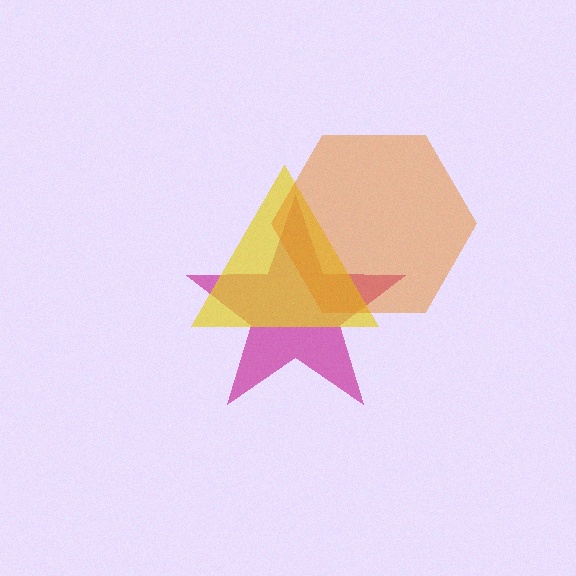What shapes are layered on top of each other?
The layered shapes are: a magenta star, a yellow triangle, an orange hexagon.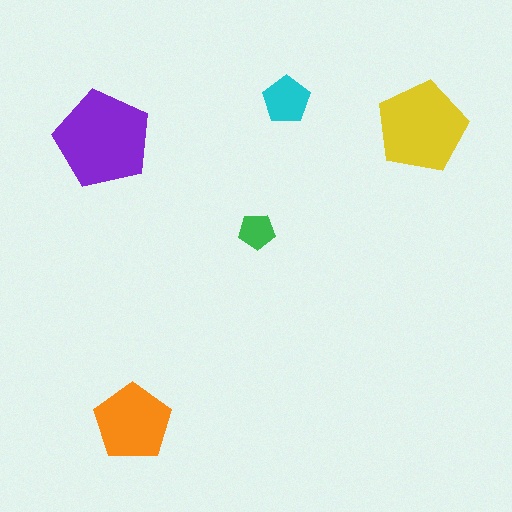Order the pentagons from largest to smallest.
the purple one, the yellow one, the orange one, the cyan one, the green one.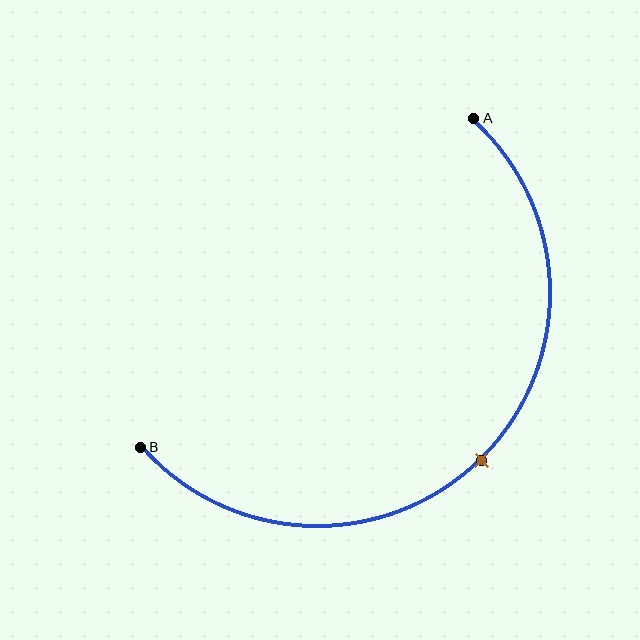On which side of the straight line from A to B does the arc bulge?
The arc bulges below and to the right of the straight line connecting A and B.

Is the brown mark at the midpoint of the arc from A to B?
Yes. The brown mark lies on the arc at equal arc-length from both A and B — it is the arc midpoint.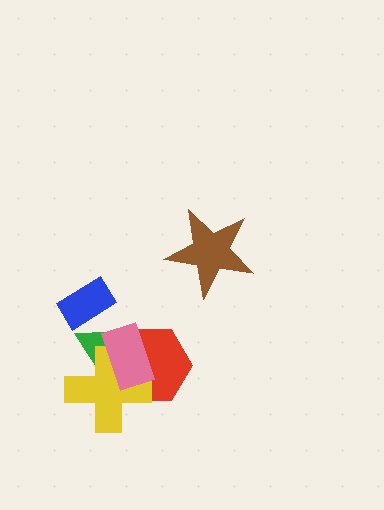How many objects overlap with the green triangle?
4 objects overlap with the green triangle.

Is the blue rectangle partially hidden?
No, no other shape covers it.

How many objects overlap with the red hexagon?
3 objects overlap with the red hexagon.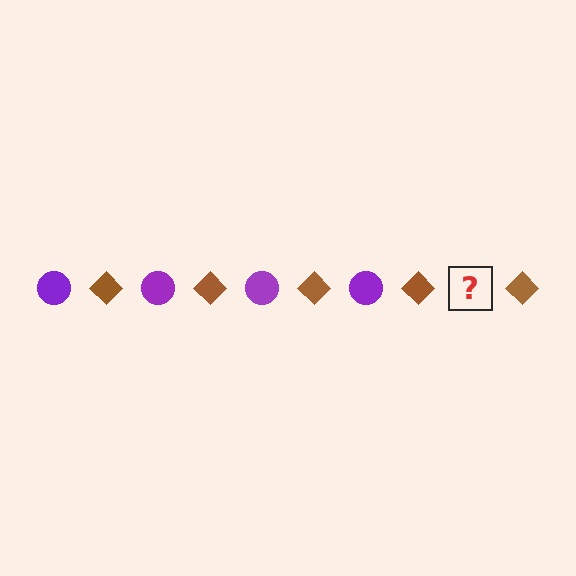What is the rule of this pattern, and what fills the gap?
The rule is that the pattern alternates between purple circle and brown diamond. The gap should be filled with a purple circle.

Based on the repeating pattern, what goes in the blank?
The blank should be a purple circle.